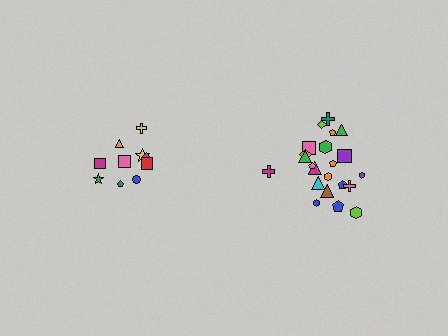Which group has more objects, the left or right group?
The right group.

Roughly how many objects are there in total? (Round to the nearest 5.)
Roughly 30 objects in total.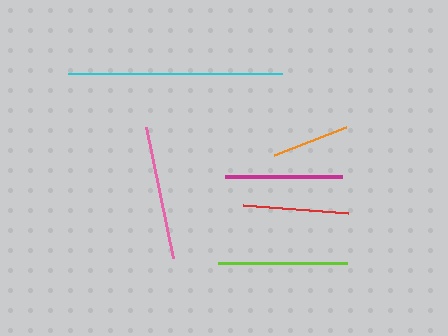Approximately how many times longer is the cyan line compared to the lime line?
The cyan line is approximately 1.7 times the length of the lime line.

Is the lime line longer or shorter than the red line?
The lime line is longer than the red line.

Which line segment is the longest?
The cyan line is the longest at approximately 215 pixels.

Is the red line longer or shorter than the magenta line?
The magenta line is longer than the red line.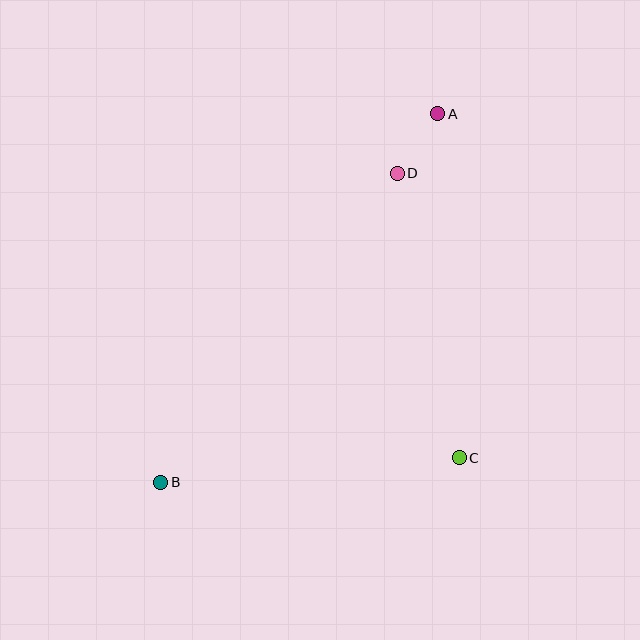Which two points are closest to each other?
Points A and D are closest to each other.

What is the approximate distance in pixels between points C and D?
The distance between C and D is approximately 291 pixels.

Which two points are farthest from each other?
Points A and B are farthest from each other.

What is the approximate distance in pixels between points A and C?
The distance between A and C is approximately 344 pixels.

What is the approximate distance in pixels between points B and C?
The distance between B and C is approximately 299 pixels.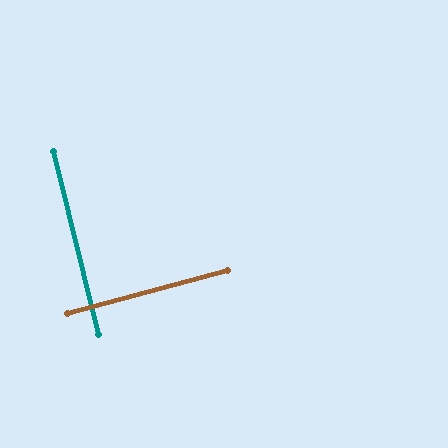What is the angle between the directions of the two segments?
Approximately 89 degrees.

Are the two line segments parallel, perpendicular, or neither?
Perpendicular — they meet at approximately 89°.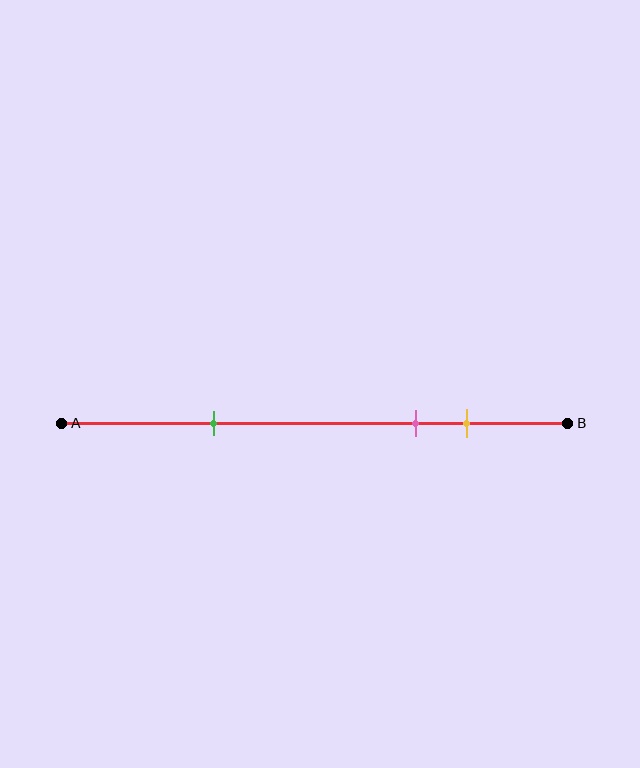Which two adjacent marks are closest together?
The pink and yellow marks are the closest adjacent pair.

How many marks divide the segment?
There are 3 marks dividing the segment.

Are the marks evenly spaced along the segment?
No, the marks are not evenly spaced.